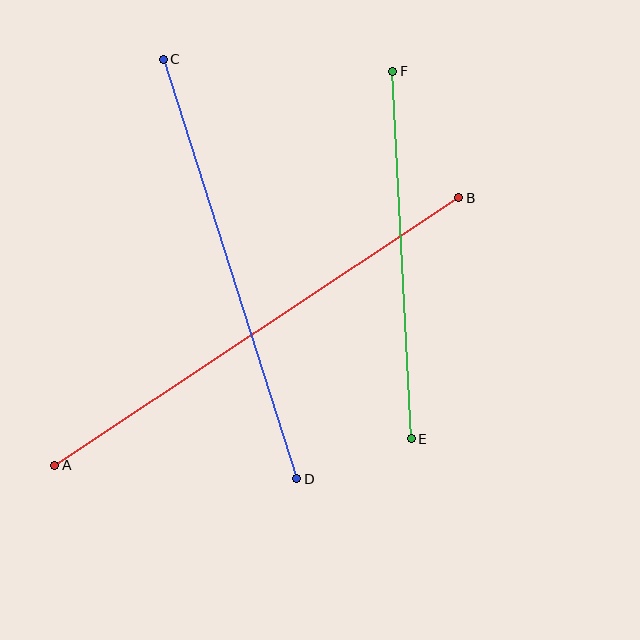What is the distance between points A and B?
The distance is approximately 484 pixels.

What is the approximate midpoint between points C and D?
The midpoint is at approximately (230, 269) pixels.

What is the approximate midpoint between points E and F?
The midpoint is at approximately (402, 255) pixels.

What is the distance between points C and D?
The distance is approximately 440 pixels.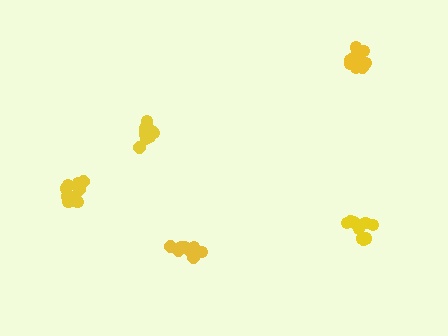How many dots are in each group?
Group 1: 9 dots, Group 2: 10 dots, Group 3: 10 dots, Group 4: 12 dots, Group 5: 10 dots (51 total).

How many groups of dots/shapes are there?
There are 5 groups.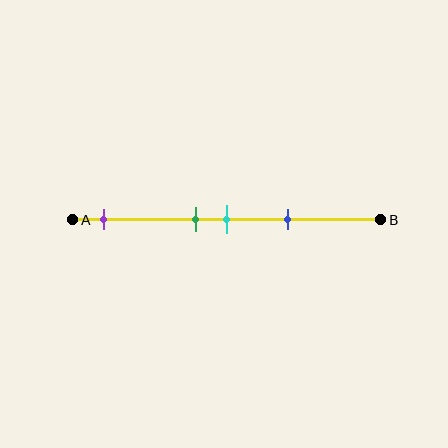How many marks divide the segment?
There are 4 marks dividing the segment.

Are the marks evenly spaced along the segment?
No, the marks are not evenly spaced.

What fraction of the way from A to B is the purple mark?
The purple mark is approximately 10% (0.1) of the way from A to B.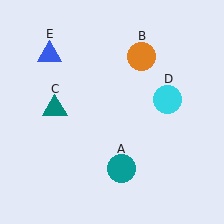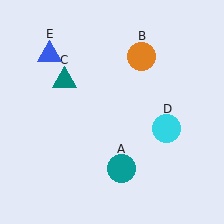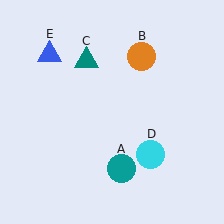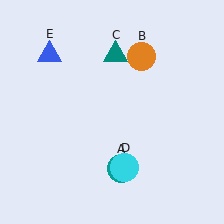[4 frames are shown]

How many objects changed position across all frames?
2 objects changed position: teal triangle (object C), cyan circle (object D).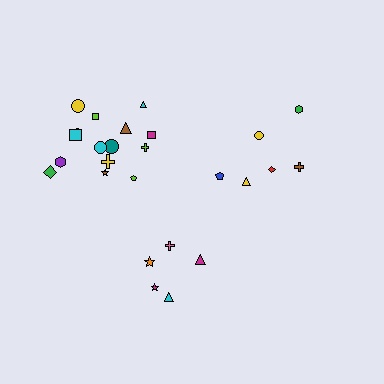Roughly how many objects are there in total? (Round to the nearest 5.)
Roughly 25 objects in total.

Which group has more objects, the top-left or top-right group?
The top-left group.